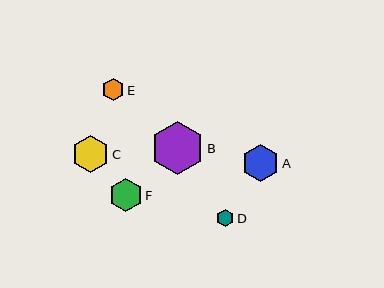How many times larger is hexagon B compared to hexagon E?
Hexagon B is approximately 2.3 times the size of hexagon E.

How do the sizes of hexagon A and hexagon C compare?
Hexagon A and hexagon C are approximately the same size.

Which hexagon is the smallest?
Hexagon D is the smallest with a size of approximately 18 pixels.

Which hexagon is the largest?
Hexagon B is the largest with a size of approximately 53 pixels.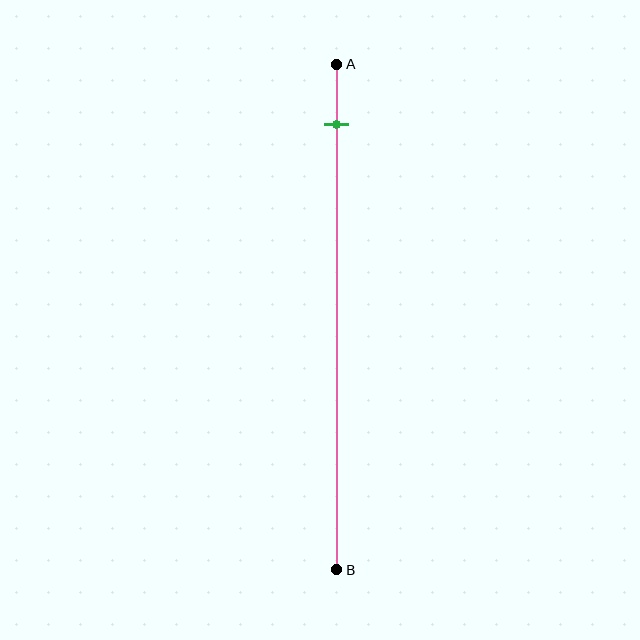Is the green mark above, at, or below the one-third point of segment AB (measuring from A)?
The green mark is above the one-third point of segment AB.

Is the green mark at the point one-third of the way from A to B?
No, the mark is at about 10% from A, not at the 33% one-third point.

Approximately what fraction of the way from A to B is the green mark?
The green mark is approximately 10% of the way from A to B.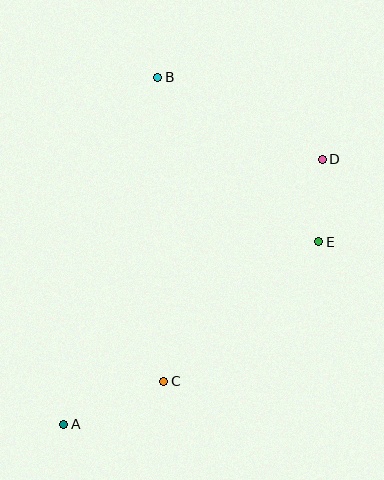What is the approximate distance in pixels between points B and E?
The distance between B and E is approximately 230 pixels.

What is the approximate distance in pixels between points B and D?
The distance between B and D is approximately 184 pixels.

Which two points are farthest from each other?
Points A and D are farthest from each other.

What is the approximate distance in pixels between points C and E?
The distance between C and E is approximately 209 pixels.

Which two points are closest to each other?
Points D and E are closest to each other.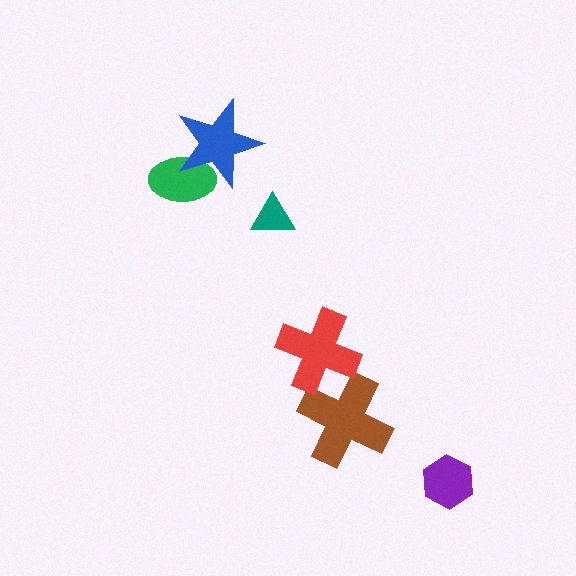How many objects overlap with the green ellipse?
1 object overlaps with the green ellipse.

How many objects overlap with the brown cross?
1 object overlaps with the brown cross.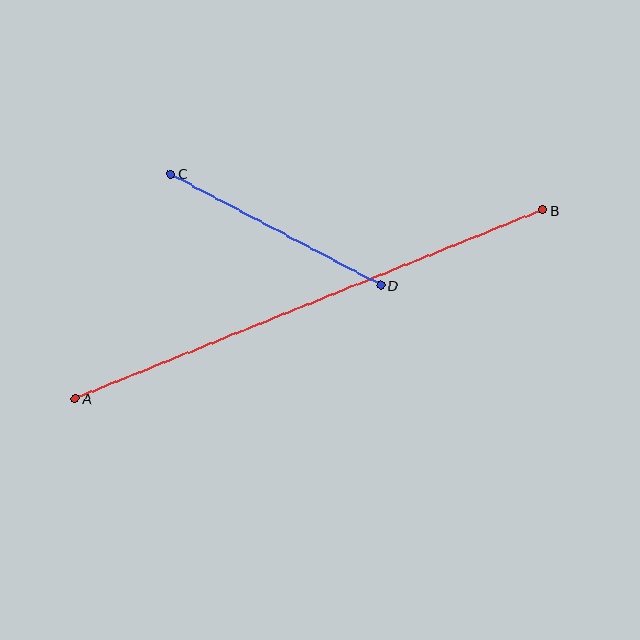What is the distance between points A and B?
The distance is approximately 504 pixels.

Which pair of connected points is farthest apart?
Points A and B are farthest apart.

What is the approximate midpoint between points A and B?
The midpoint is at approximately (309, 304) pixels.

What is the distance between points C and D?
The distance is approximately 238 pixels.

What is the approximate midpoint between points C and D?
The midpoint is at approximately (276, 230) pixels.